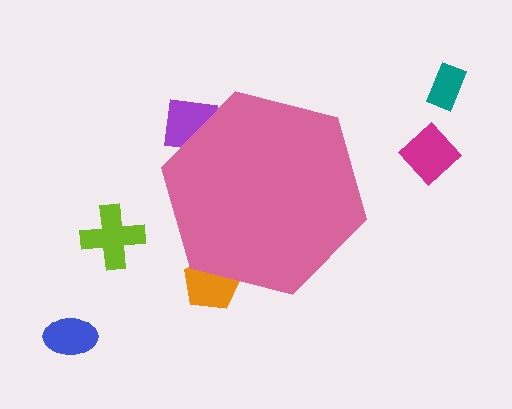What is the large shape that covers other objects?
A pink hexagon.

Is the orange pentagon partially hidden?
Yes, the orange pentagon is partially hidden behind the pink hexagon.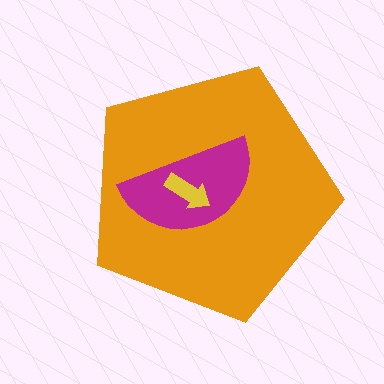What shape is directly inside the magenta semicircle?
The yellow arrow.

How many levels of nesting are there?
3.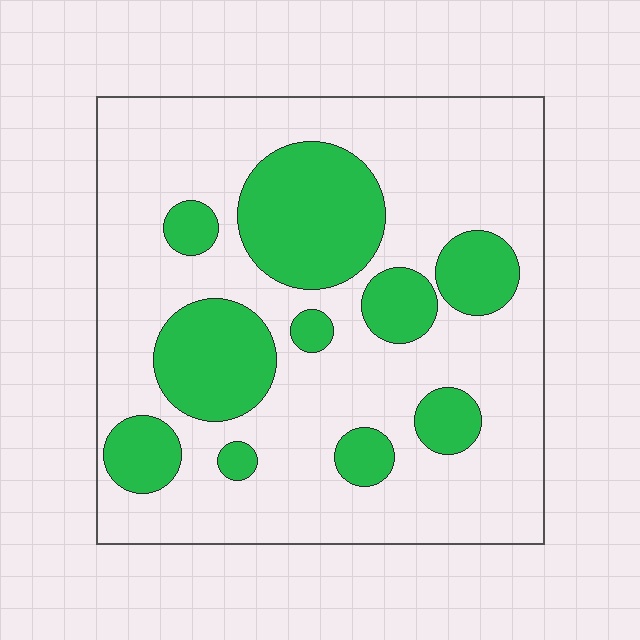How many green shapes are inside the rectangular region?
10.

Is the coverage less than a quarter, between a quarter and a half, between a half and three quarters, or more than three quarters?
Between a quarter and a half.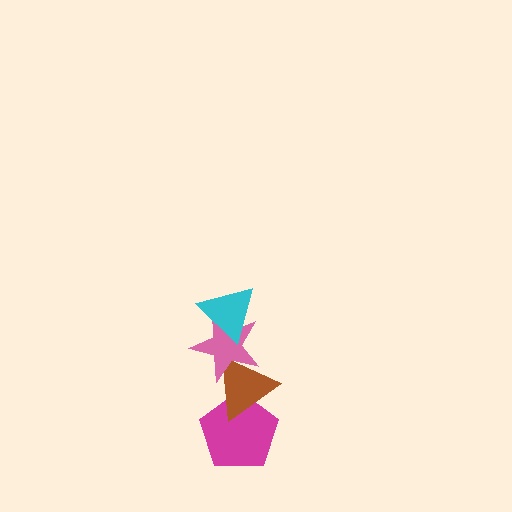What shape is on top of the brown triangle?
The pink star is on top of the brown triangle.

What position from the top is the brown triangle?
The brown triangle is 3rd from the top.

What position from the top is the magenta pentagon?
The magenta pentagon is 4th from the top.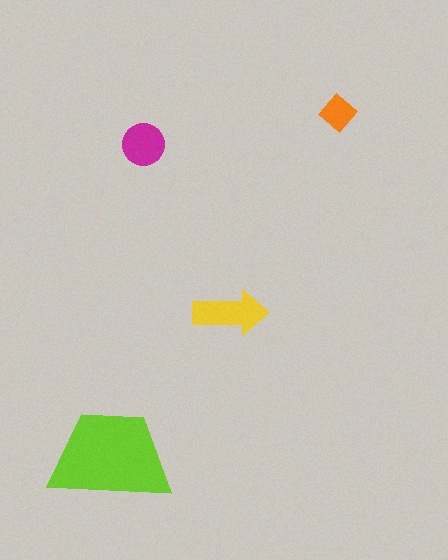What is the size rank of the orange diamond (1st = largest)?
4th.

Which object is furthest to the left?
The lime trapezoid is leftmost.